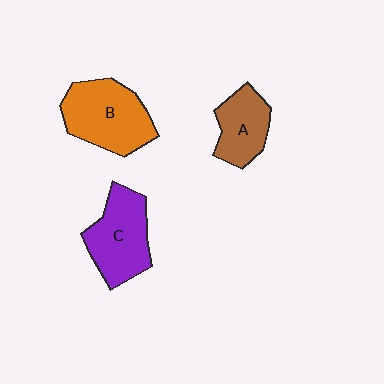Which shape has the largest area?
Shape B (orange).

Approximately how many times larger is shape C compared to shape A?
Approximately 1.4 times.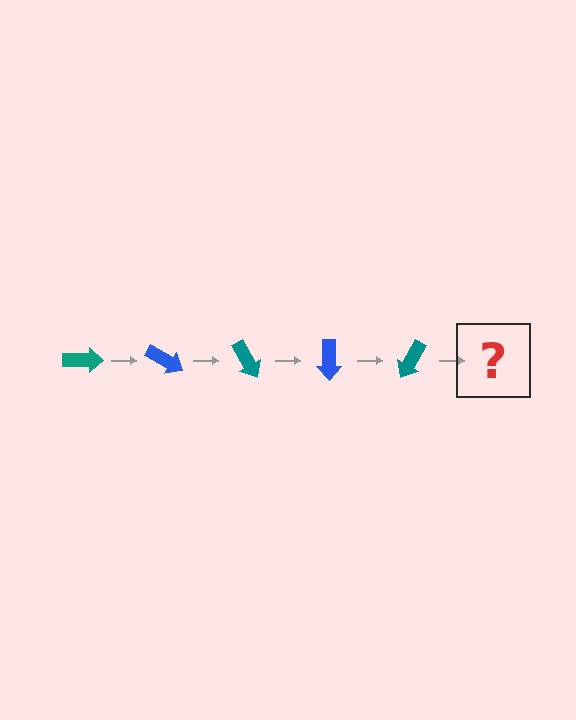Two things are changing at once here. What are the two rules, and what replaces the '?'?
The two rules are that it rotates 30 degrees each step and the color cycles through teal and blue. The '?' should be a blue arrow, rotated 150 degrees from the start.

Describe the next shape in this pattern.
It should be a blue arrow, rotated 150 degrees from the start.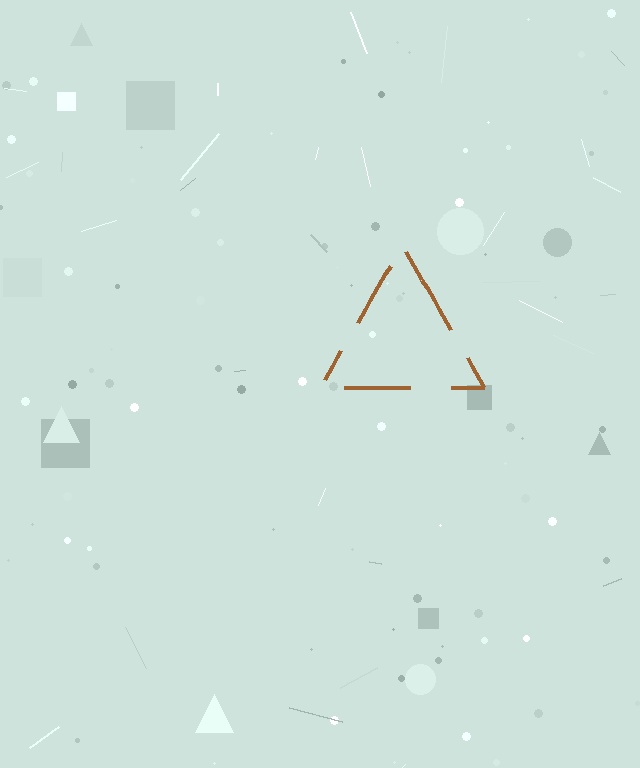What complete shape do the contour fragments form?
The contour fragments form a triangle.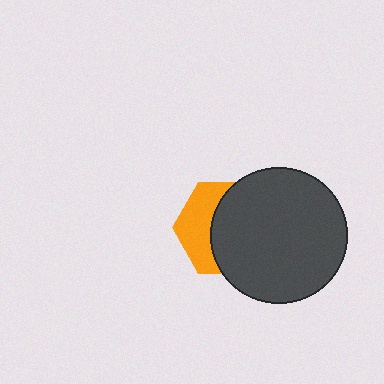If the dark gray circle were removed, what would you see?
You would see the complete orange hexagon.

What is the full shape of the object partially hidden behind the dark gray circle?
The partially hidden object is an orange hexagon.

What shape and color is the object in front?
The object in front is a dark gray circle.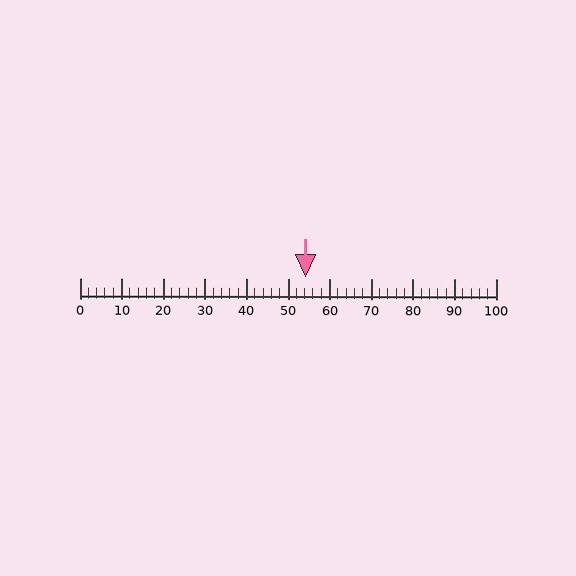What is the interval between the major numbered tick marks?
The major tick marks are spaced 10 units apart.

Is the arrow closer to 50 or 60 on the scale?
The arrow is closer to 50.